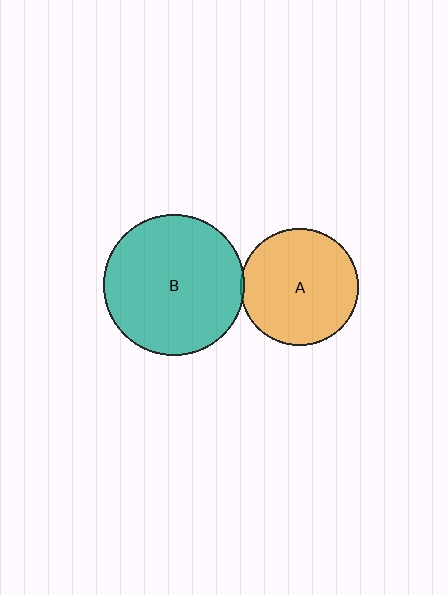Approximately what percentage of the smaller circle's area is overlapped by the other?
Approximately 5%.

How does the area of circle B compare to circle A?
Approximately 1.4 times.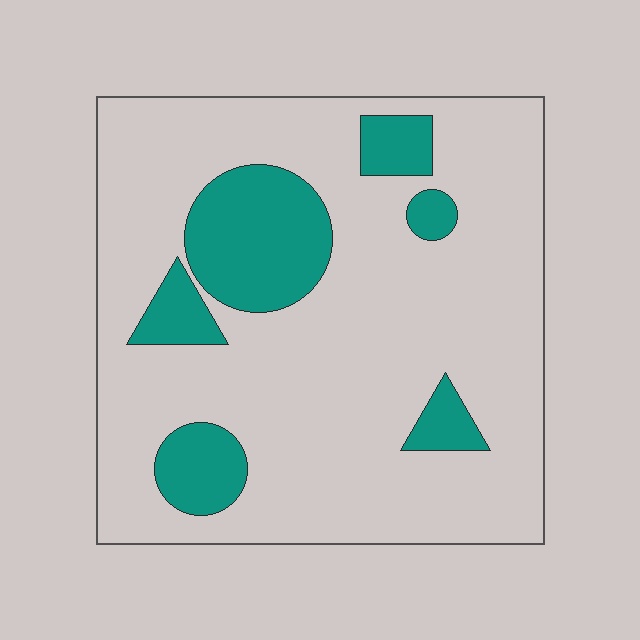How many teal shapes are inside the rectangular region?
6.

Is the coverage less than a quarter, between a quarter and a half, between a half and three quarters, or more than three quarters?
Less than a quarter.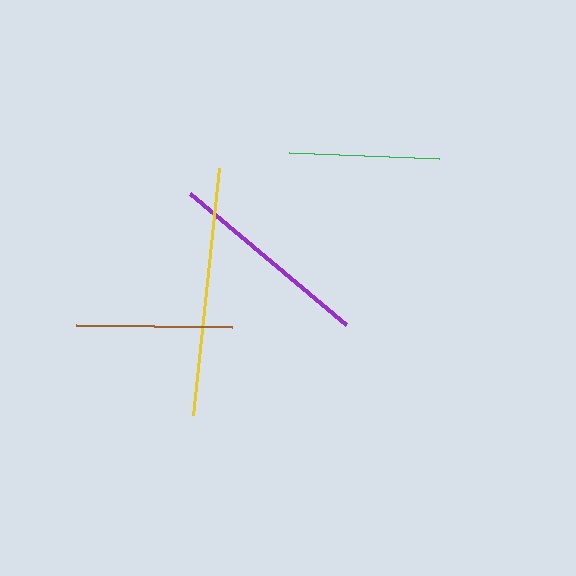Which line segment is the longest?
The yellow line is the longest at approximately 249 pixels.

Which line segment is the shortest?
The green line is the shortest at approximately 149 pixels.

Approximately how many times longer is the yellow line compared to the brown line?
The yellow line is approximately 1.6 times the length of the brown line.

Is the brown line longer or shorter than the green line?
The brown line is longer than the green line.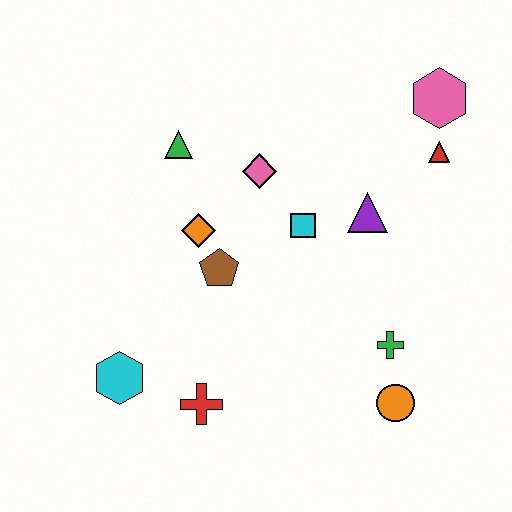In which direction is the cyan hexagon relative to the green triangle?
The cyan hexagon is below the green triangle.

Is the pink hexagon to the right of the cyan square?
Yes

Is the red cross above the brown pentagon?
No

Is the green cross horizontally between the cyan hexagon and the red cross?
No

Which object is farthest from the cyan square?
The cyan hexagon is farthest from the cyan square.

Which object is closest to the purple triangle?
The cyan square is closest to the purple triangle.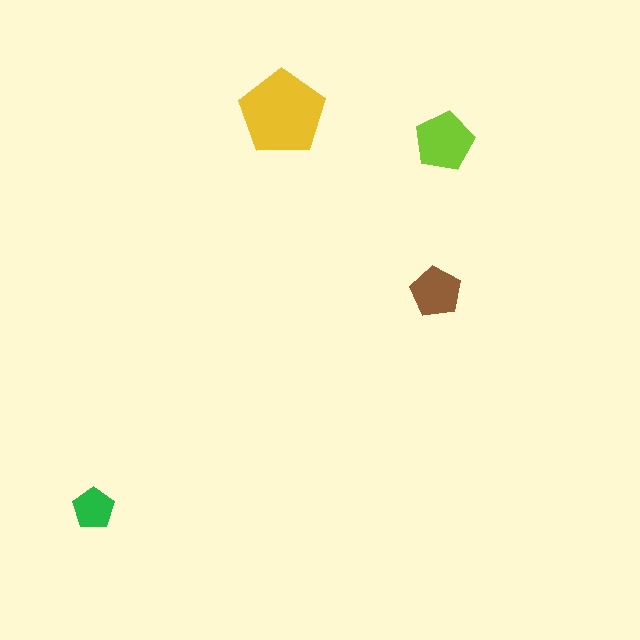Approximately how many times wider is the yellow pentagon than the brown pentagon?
About 1.5 times wider.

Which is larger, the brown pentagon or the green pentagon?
The brown one.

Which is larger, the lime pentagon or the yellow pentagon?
The yellow one.